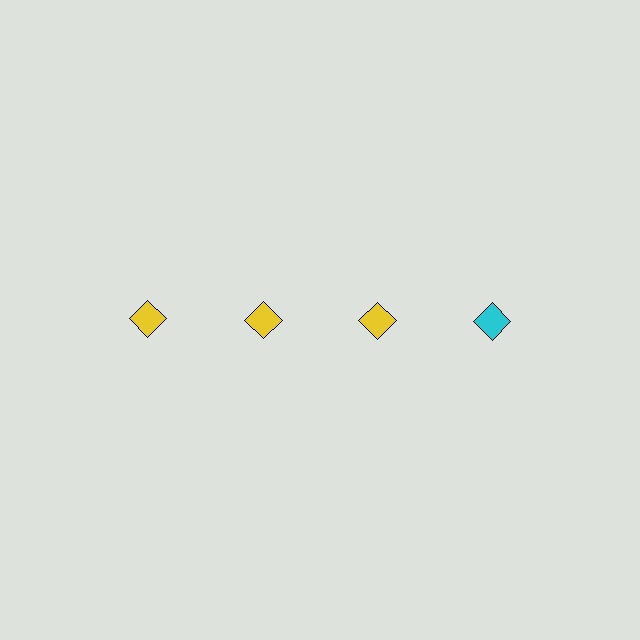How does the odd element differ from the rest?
It has a different color: cyan instead of yellow.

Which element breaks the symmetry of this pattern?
The cyan diamond in the top row, second from right column breaks the symmetry. All other shapes are yellow diamonds.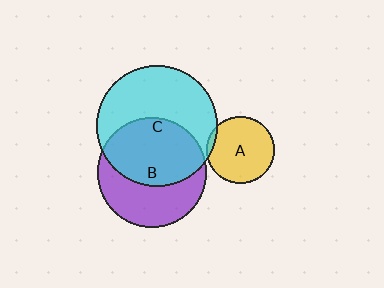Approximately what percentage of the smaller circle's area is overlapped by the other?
Approximately 5%.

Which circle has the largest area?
Circle C (cyan).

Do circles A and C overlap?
Yes.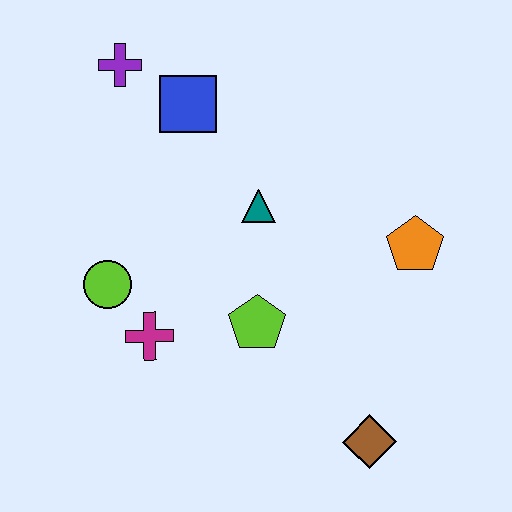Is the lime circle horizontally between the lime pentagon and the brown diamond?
No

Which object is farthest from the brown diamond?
The purple cross is farthest from the brown diamond.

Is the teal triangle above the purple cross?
No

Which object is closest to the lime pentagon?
The magenta cross is closest to the lime pentagon.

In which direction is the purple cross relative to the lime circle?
The purple cross is above the lime circle.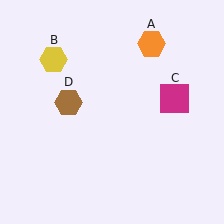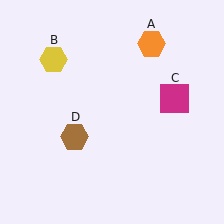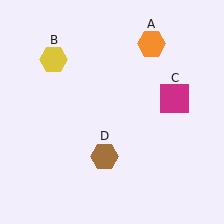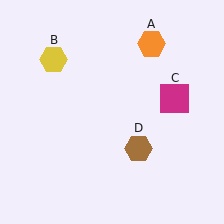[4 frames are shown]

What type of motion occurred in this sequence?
The brown hexagon (object D) rotated counterclockwise around the center of the scene.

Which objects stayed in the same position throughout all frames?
Orange hexagon (object A) and yellow hexagon (object B) and magenta square (object C) remained stationary.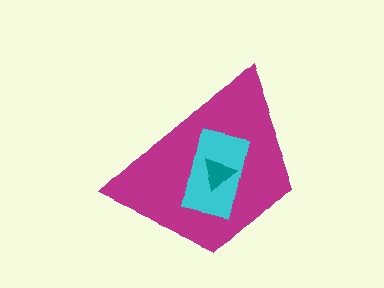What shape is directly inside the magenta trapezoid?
The cyan rectangle.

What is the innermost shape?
The teal triangle.